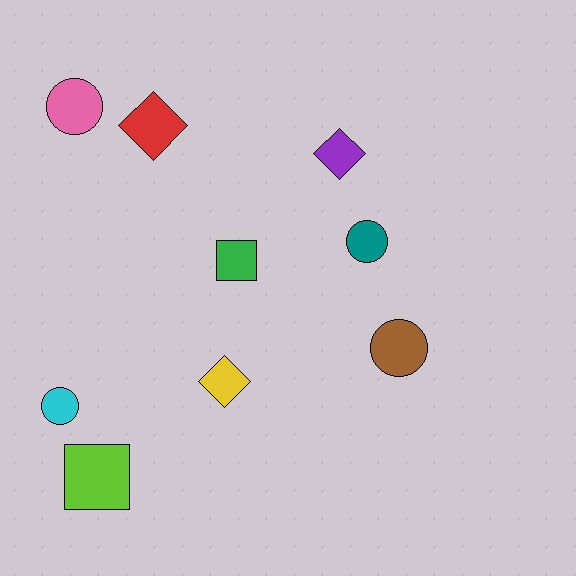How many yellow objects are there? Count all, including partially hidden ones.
There is 1 yellow object.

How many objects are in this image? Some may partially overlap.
There are 9 objects.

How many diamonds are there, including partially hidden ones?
There are 3 diamonds.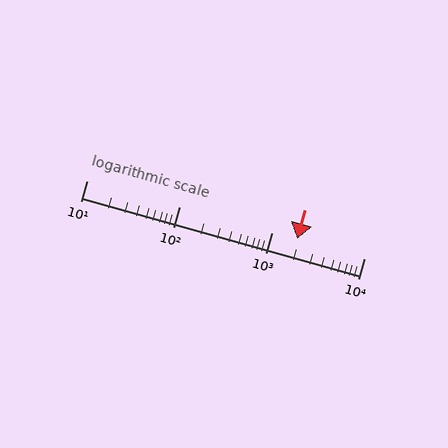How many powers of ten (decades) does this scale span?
The scale spans 3 decades, from 10 to 10000.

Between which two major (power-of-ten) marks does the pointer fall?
The pointer is between 1000 and 10000.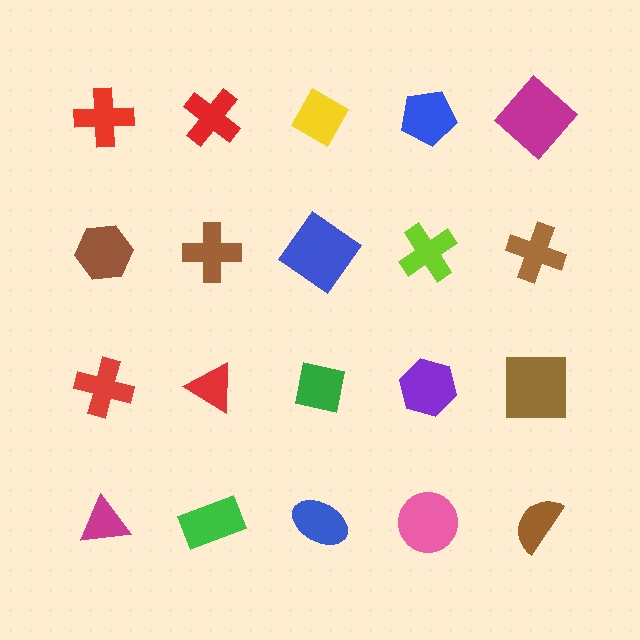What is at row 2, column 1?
A brown hexagon.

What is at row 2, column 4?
A lime cross.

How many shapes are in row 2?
5 shapes.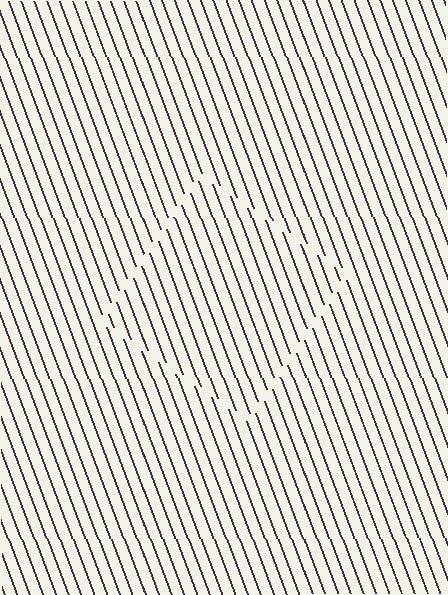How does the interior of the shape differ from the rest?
The interior of the shape contains the same grating, shifted by half a period — the contour is defined by the phase discontinuity where line-ends from the inner and outer gratings abut.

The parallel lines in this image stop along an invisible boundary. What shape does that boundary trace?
An illusory square. The interior of the shape contains the same grating, shifted by half a period — the contour is defined by the phase discontinuity where line-ends from the inner and outer gratings abut.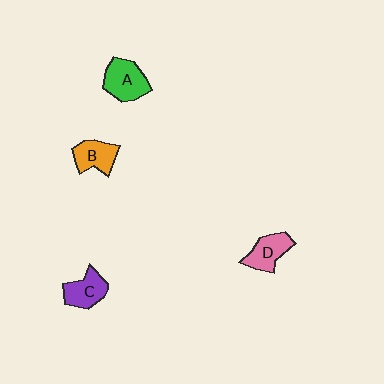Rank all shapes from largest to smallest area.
From largest to smallest: A (green), D (pink), C (purple), B (orange).